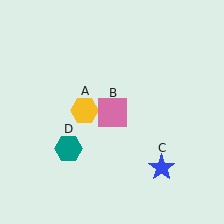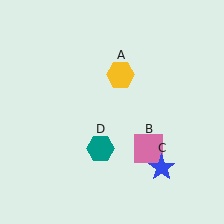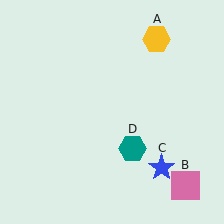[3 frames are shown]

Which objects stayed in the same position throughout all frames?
Blue star (object C) remained stationary.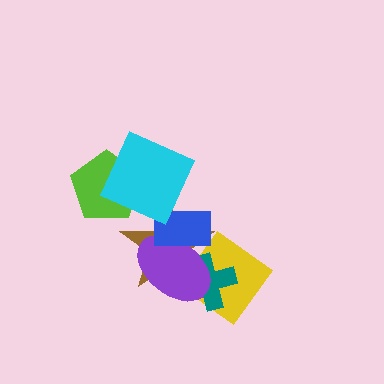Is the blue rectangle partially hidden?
No, no other shape covers it.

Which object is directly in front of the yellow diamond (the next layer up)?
The teal cross is directly in front of the yellow diamond.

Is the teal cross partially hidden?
Yes, it is partially covered by another shape.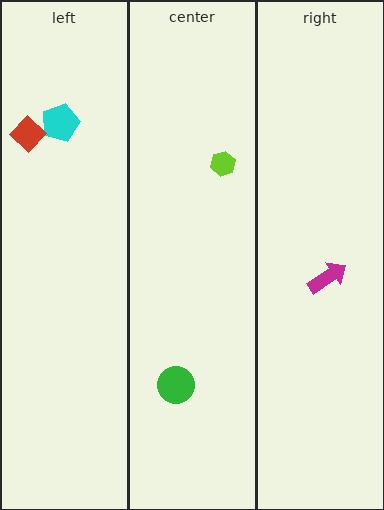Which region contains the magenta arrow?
The right region.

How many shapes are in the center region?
2.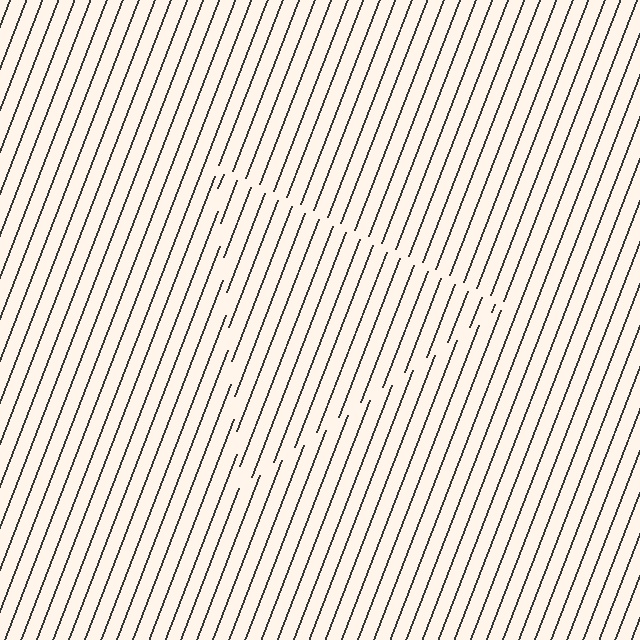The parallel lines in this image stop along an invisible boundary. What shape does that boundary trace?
An illusory triangle. The interior of the shape contains the same grating, shifted by half a period — the contour is defined by the phase discontinuity where line-ends from the inner and outer gratings abut.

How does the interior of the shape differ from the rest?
The interior of the shape contains the same grating, shifted by half a period — the contour is defined by the phase discontinuity where line-ends from the inner and outer gratings abut.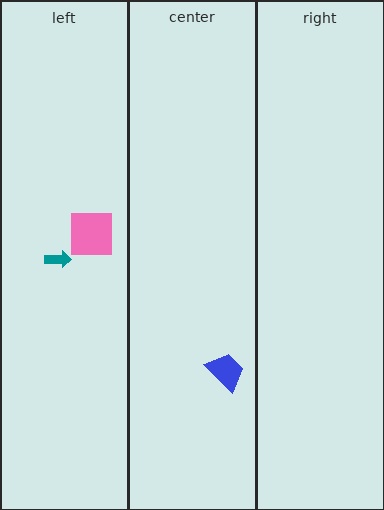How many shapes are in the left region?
2.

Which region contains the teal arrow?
The left region.